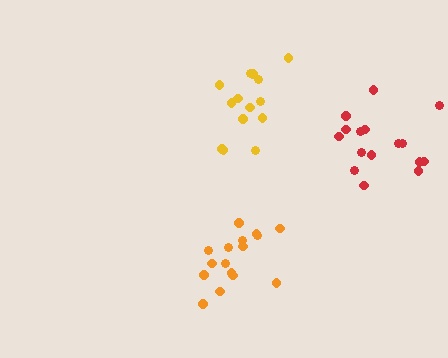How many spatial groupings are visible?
There are 3 spatial groupings.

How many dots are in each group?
Group 1: 16 dots, Group 2: 16 dots, Group 3: 15 dots (47 total).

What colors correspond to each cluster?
The clusters are colored: orange, red, yellow.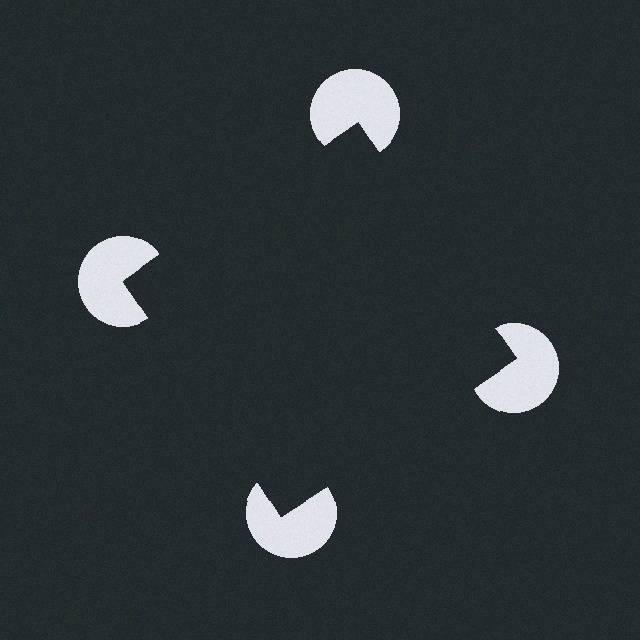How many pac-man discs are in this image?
There are 4 — one at each vertex of the illusory square.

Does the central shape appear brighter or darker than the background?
It typically appears slightly darker than the background, even though no actual brightness change is drawn.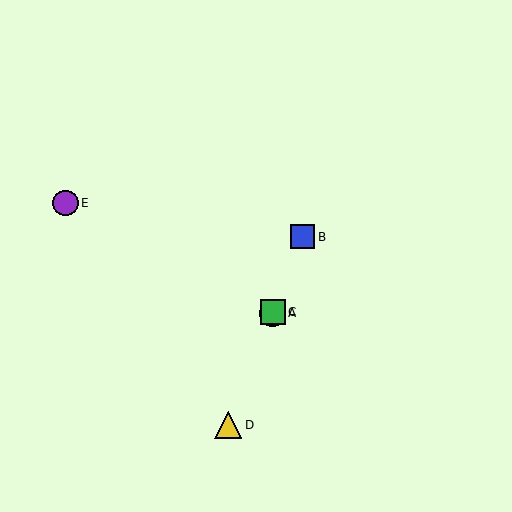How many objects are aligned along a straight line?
4 objects (A, B, C, D) are aligned along a straight line.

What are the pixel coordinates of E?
Object E is at (65, 203).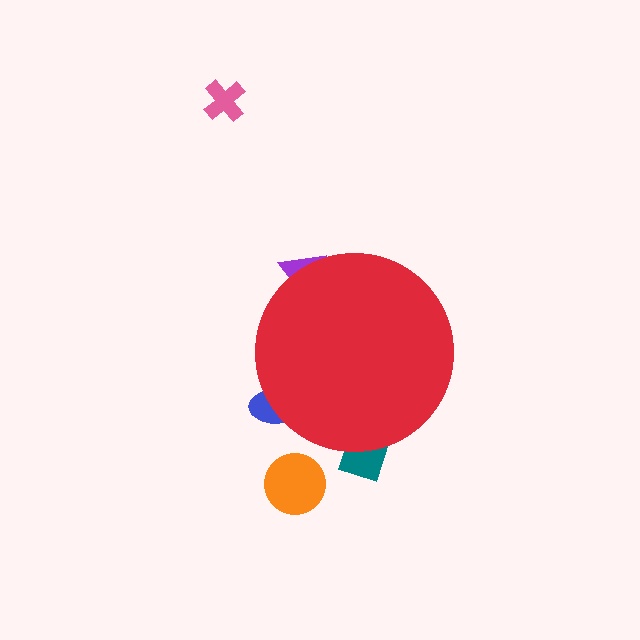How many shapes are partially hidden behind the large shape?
3 shapes are partially hidden.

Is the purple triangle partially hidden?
Yes, the purple triangle is partially hidden behind the red circle.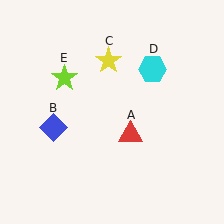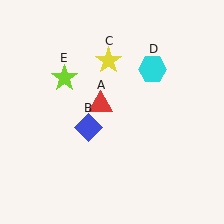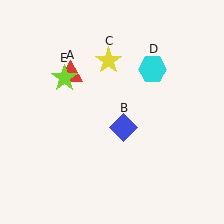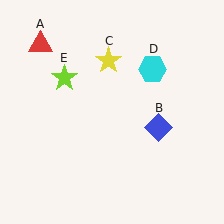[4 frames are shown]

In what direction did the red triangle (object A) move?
The red triangle (object A) moved up and to the left.